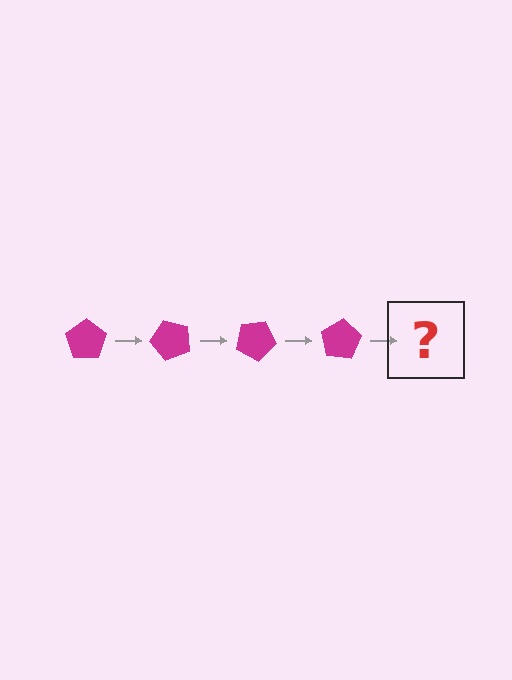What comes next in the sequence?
The next element should be a magenta pentagon rotated 200 degrees.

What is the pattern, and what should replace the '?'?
The pattern is that the pentagon rotates 50 degrees each step. The '?' should be a magenta pentagon rotated 200 degrees.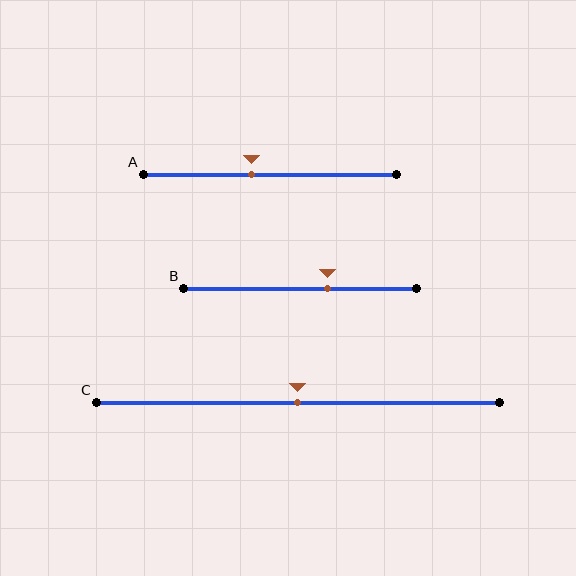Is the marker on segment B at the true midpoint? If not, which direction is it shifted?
No, the marker on segment B is shifted to the right by about 12% of the segment length.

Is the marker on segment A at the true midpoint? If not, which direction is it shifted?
No, the marker on segment A is shifted to the left by about 7% of the segment length.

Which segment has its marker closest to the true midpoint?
Segment C has its marker closest to the true midpoint.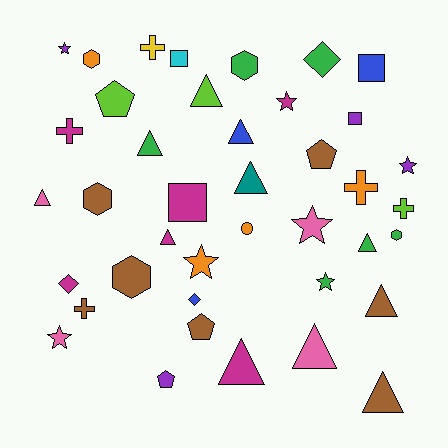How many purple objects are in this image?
There are 4 purple objects.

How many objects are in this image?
There are 40 objects.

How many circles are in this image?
There is 1 circle.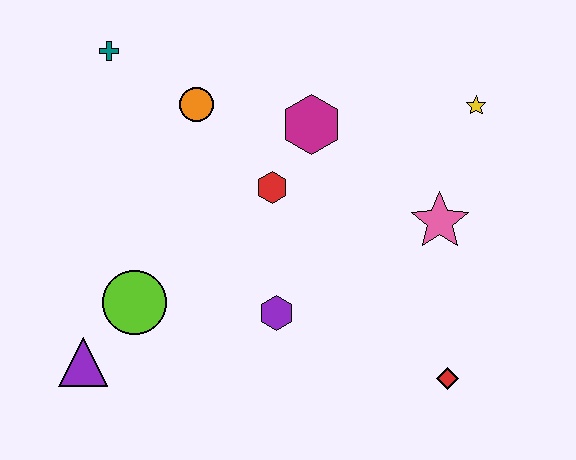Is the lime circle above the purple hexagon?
Yes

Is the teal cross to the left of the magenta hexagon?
Yes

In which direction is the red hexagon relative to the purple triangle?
The red hexagon is to the right of the purple triangle.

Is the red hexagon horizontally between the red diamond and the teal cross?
Yes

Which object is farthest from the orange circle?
The red diamond is farthest from the orange circle.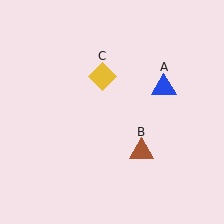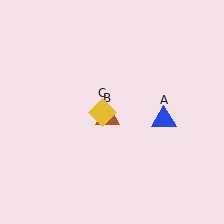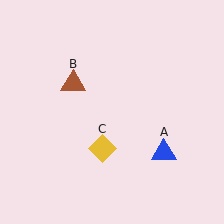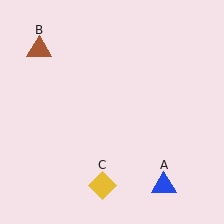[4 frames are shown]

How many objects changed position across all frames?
3 objects changed position: blue triangle (object A), brown triangle (object B), yellow diamond (object C).